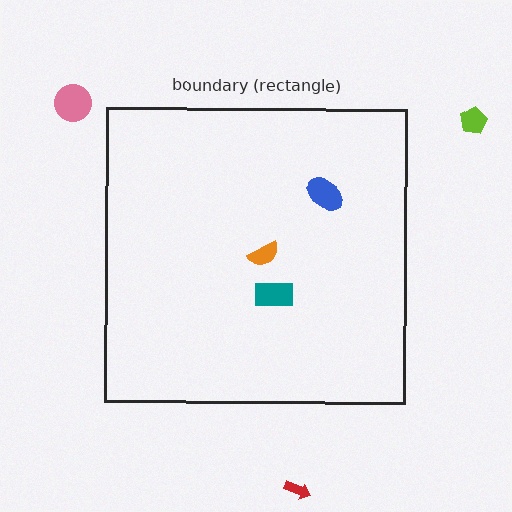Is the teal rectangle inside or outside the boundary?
Inside.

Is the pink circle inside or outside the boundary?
Outside.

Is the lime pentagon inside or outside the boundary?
Outside.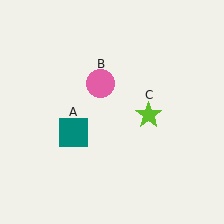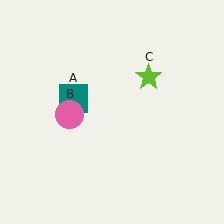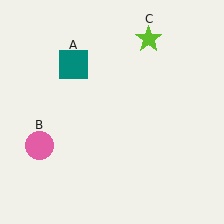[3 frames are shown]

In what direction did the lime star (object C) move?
The lime star (object C) moved up.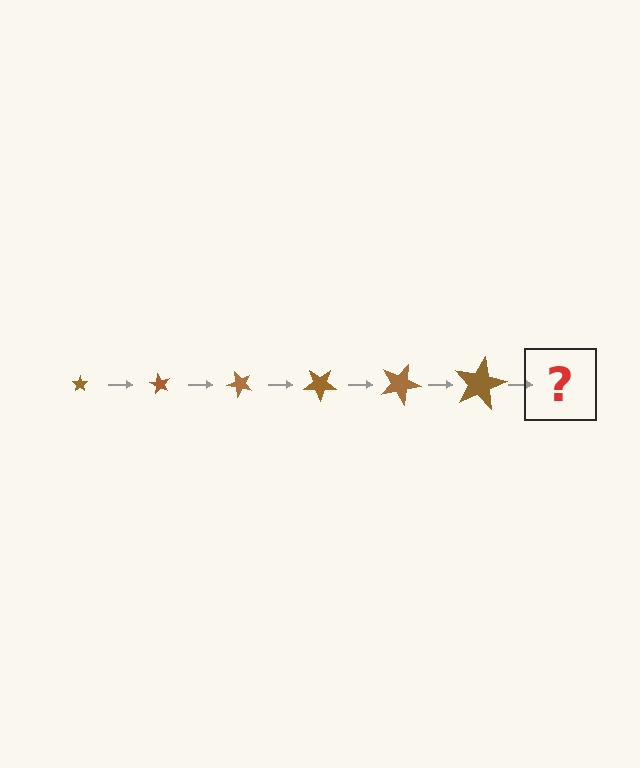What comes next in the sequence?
The next element should be a star, larger than the previous one and rotated 360 degrees from the start.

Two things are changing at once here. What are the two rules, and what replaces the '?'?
The two rules are that the star grows larger each step and it rotates 60 degrees each step. The '?' should be a star, larger than the previous one and rotated 360 degrees from the start.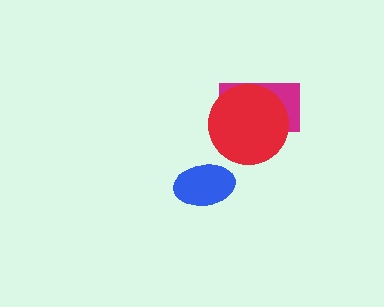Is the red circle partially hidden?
No, no other shape covers it.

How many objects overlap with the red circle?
1 object overlaps with the red circle.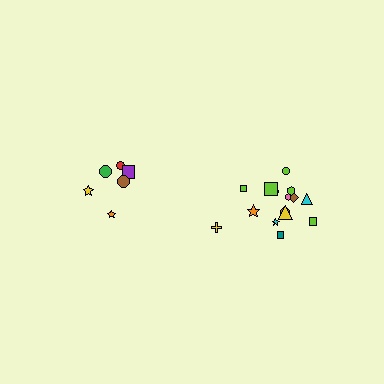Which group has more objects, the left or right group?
The right group.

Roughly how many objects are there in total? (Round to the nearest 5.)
Roughly 20 objects in total.